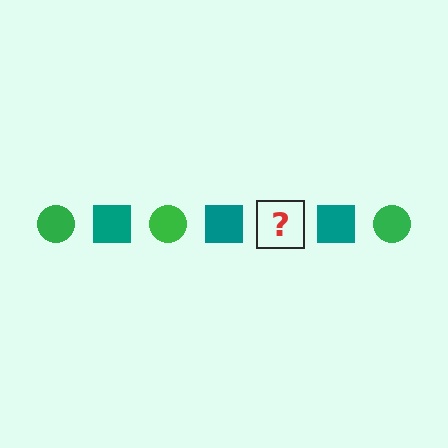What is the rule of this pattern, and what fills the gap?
The rule is that the pattern alternates between green circle and teal square. The gap should be filled with a green circle.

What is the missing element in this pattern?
The missing element is a green circle.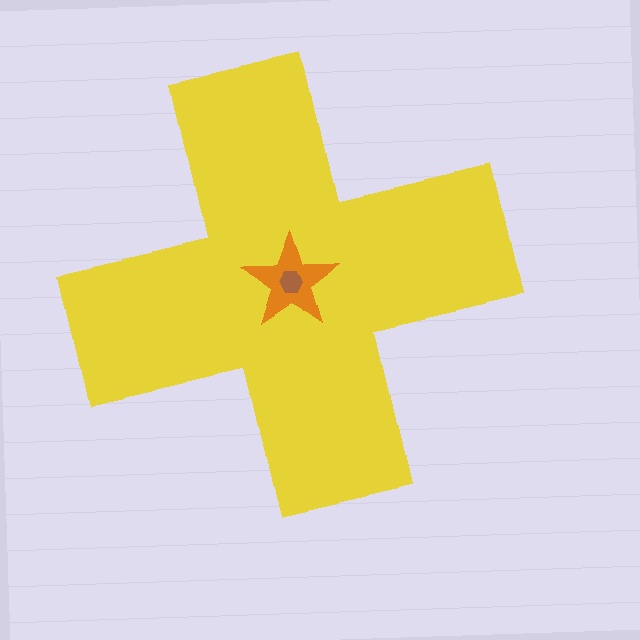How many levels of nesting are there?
3.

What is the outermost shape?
The yellow cross.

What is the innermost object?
The brown hexagon.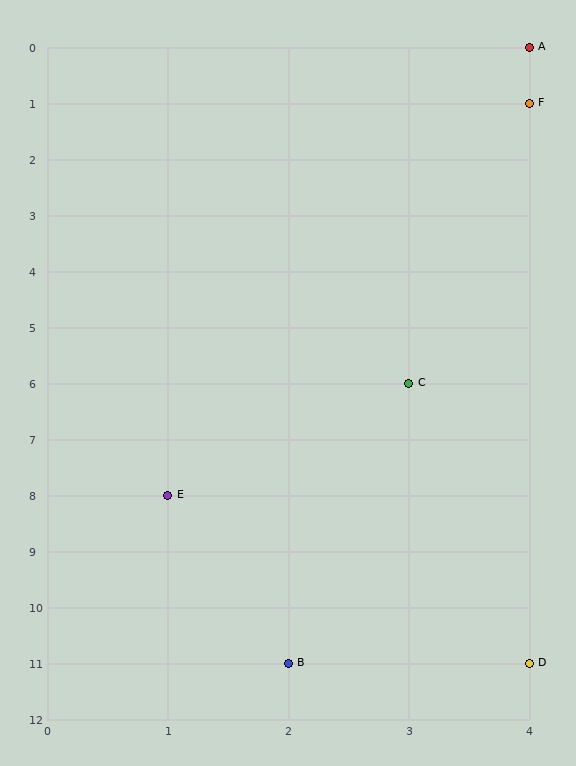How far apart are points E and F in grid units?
Points E and F are 3 columns and 7 rows apart (about 7.6 grid units diagonally).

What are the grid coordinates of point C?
Point C is at grid coordinates (3, 6).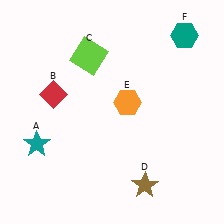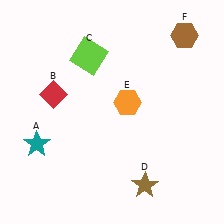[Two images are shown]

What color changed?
The hexagon (F) changed from teal in Image 1 to brown in Image 2.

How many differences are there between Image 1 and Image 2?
There is 1 difference between the two images.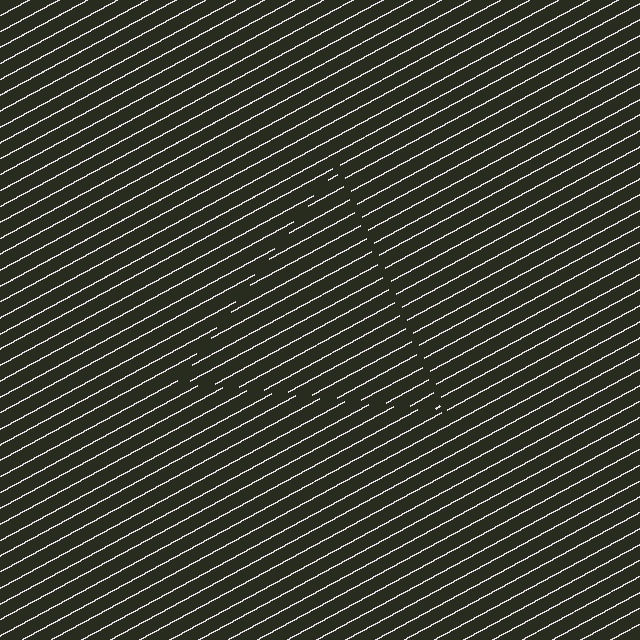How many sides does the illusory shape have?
3 sides — the line-ends trace a triangle.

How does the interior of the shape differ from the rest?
The interior of the shape contains the same grating, shifted by half a period — the contour is defined by the phase discontinuity where line-ends from the inner and outer gratings abut.